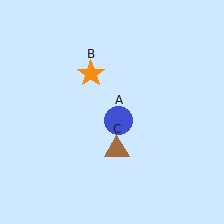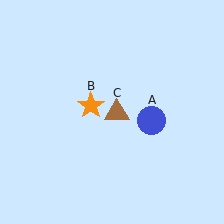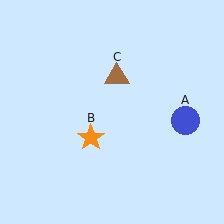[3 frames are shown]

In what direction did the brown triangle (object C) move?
The brown triangle (object C) moved up.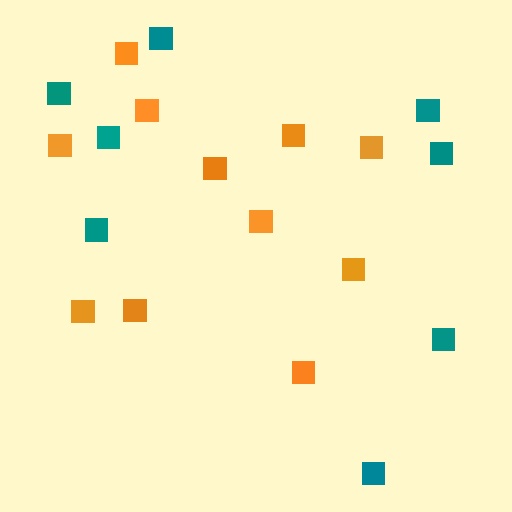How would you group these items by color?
There are 2 groups: one group of teal squares (8) and one group of orange squares (11).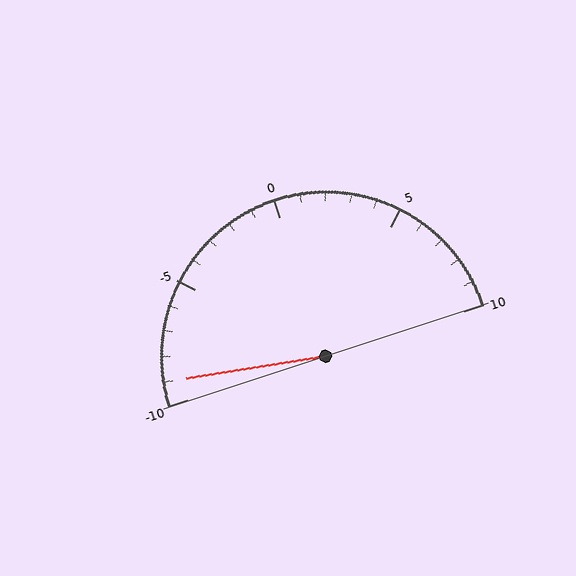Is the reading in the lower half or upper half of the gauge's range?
The reading is in the lower half of the range (-10 to 10).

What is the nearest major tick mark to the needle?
The nearest major tick mark is -10.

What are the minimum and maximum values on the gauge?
The gauge ranges from -10 to 10.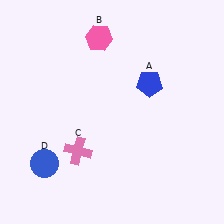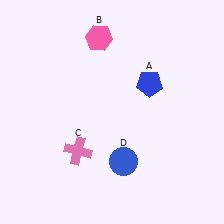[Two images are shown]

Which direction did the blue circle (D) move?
The blue circle (D) moved right.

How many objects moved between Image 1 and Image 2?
1 object moved between the two images.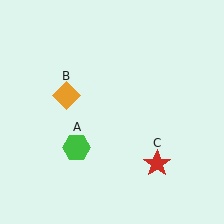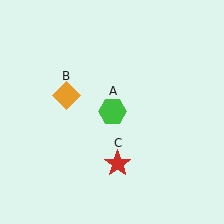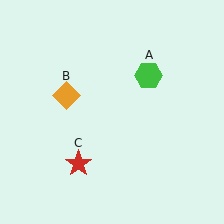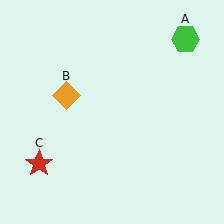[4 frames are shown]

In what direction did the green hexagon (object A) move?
The green hexagon (object A) moved up and to the right.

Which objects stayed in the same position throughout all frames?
Orange diamond (object B) remained stationary.